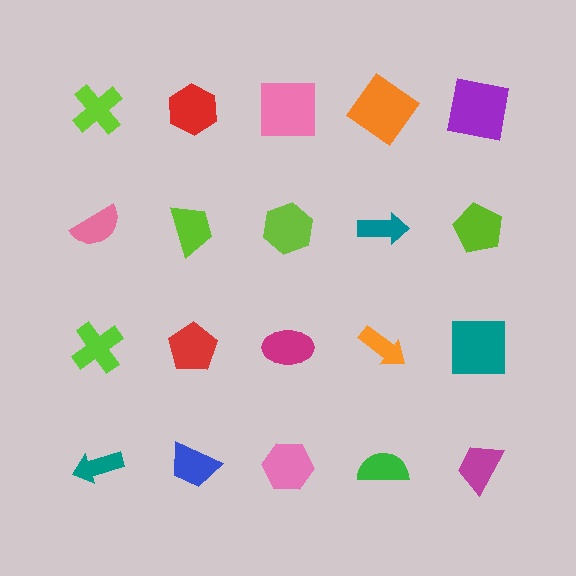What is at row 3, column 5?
A teal square.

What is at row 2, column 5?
A lime pentagon.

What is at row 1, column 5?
A purple square.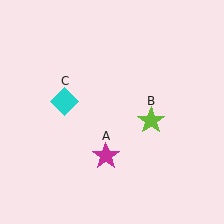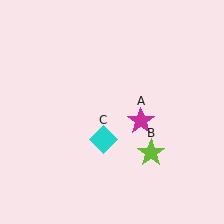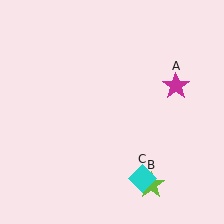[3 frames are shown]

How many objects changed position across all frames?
3 objects changed position: magenta star (object A), lime star (object B), cyan diamond (object C).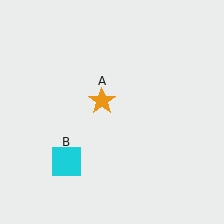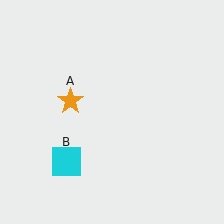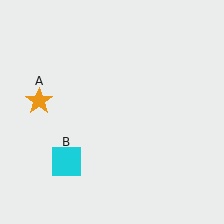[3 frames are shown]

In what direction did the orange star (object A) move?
The orange star (object A) moved left.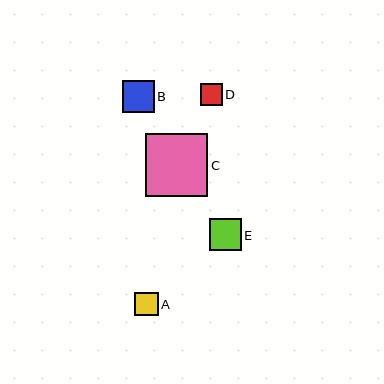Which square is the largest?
Square C is the largest with a size of approximately 63 pixels.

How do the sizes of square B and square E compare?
Square B and square E are approximately the same size.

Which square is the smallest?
Square D is the smallest with a size of approximately 22 pixels.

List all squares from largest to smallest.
From largest to smallest: C, B, E, A, D.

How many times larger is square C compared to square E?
Square C is approximately 2.0 times the size of square E.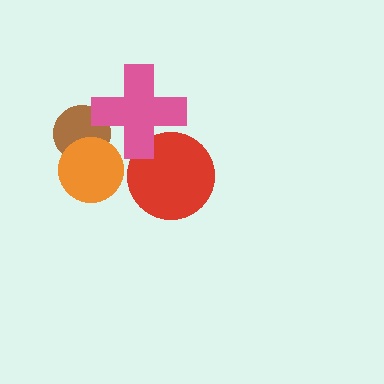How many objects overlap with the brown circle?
2 objects overlap with the brown circle.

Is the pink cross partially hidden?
No, no other shape covers it.